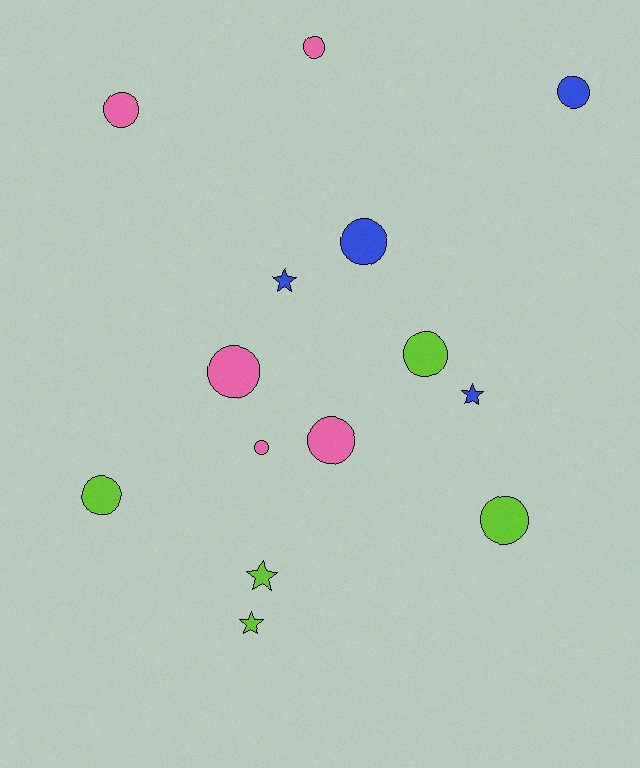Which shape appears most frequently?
Circle, with 10 objects.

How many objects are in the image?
There are 14 objects.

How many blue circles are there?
There are 2 blue circles.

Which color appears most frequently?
Lime, with 5 objects.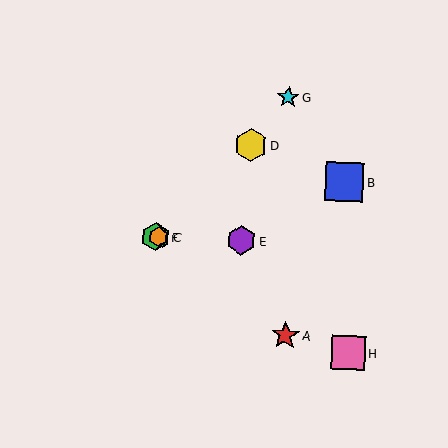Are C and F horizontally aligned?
Yes, both are at y≈237.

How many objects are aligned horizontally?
3 objects (C, E, F) are aligned horizontally.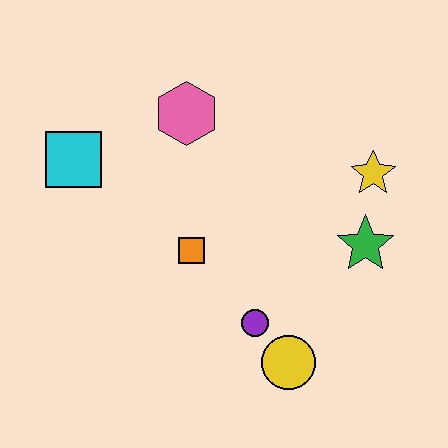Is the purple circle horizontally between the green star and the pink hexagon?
Yes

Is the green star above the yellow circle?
Yes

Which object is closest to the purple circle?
The yellow circle is closest to the purple circle.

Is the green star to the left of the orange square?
No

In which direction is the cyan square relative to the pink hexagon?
The cyan square is to the left of the pink hexagon.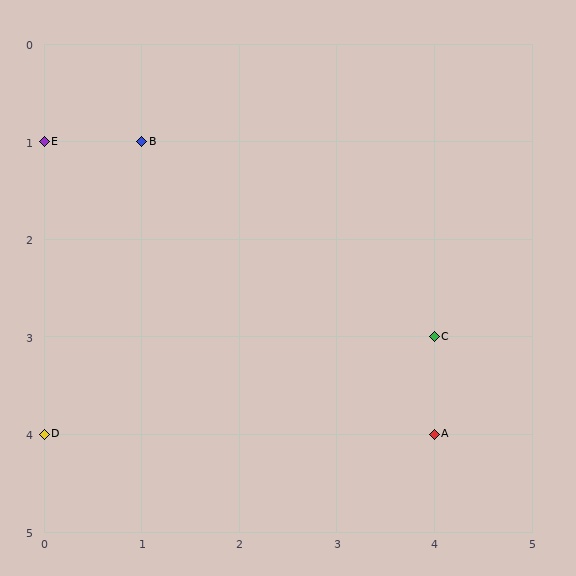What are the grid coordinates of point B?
Point B is at grid coordinates (1, 1).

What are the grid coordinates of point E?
Point E is at grid coordinates (0, 1).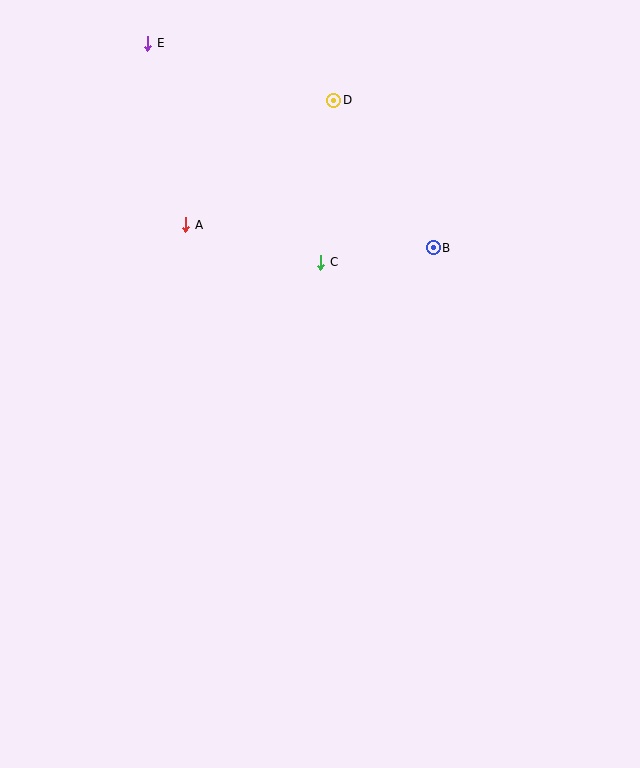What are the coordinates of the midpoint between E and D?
The midpoint between E and D is at (241, 72).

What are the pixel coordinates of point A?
Point A is at (186, 225).